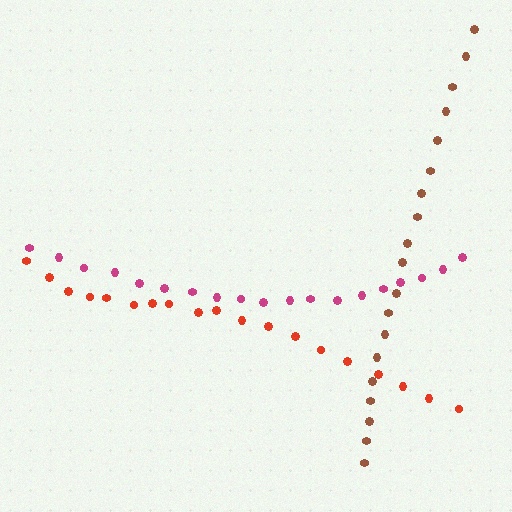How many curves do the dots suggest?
There are 3 distinct paths.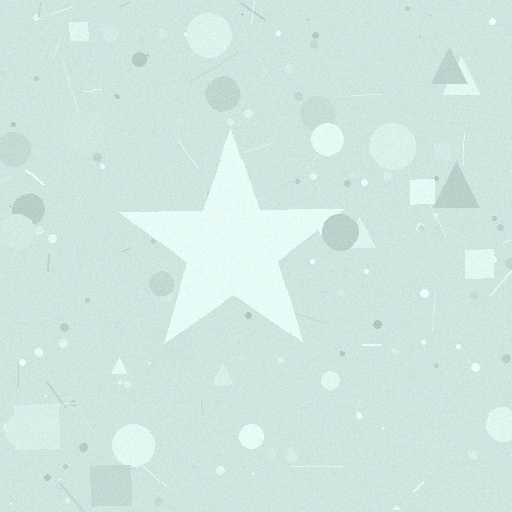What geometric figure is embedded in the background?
A star is embedded in the background.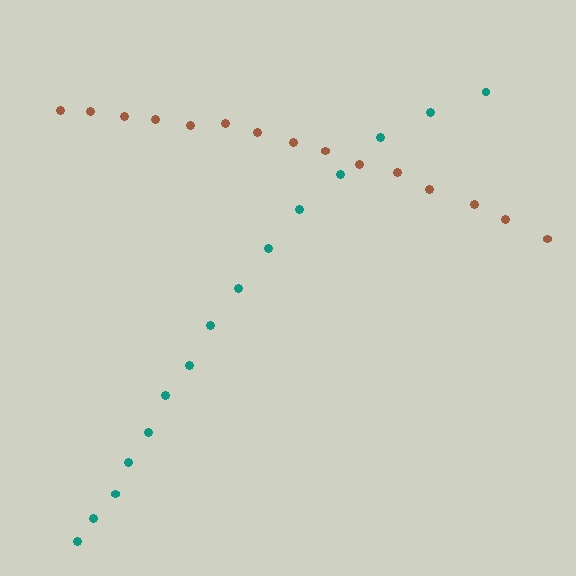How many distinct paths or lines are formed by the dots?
There are 2 distinct paths.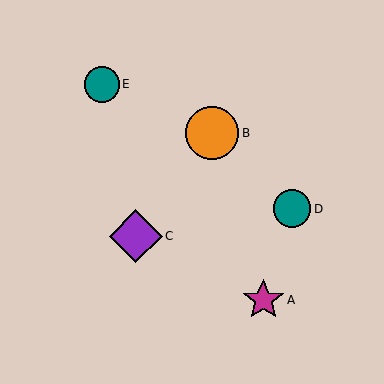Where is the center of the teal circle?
The center of the teal circle is at (102, 84).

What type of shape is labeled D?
Shape D is a teal circle.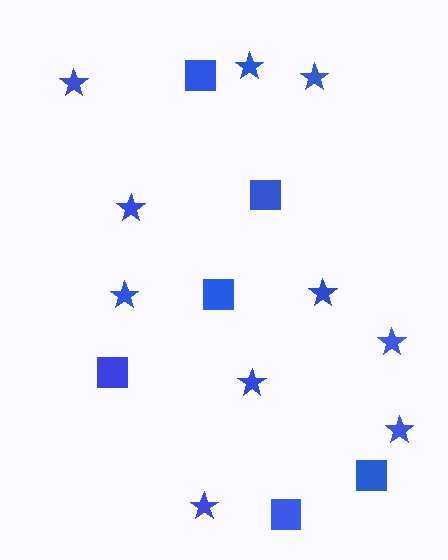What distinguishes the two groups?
There are 2 groups: one group of squares (6) and one group of stars (10).